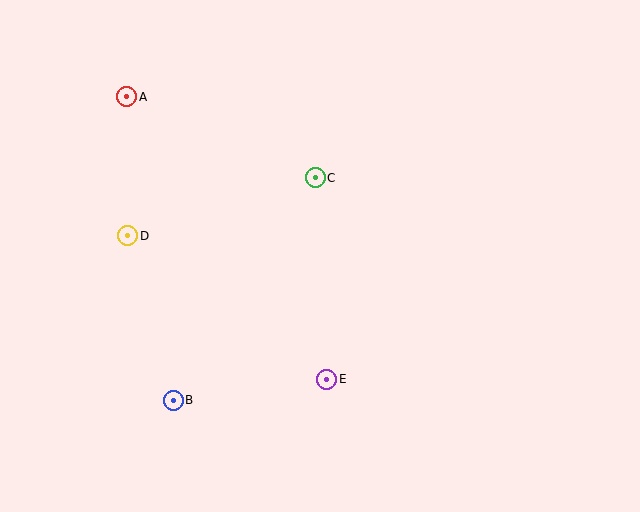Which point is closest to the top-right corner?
Point C is closest to the top-right corner.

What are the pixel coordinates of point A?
Point A is at (127, 97).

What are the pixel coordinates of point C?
Point C is at (315, 178).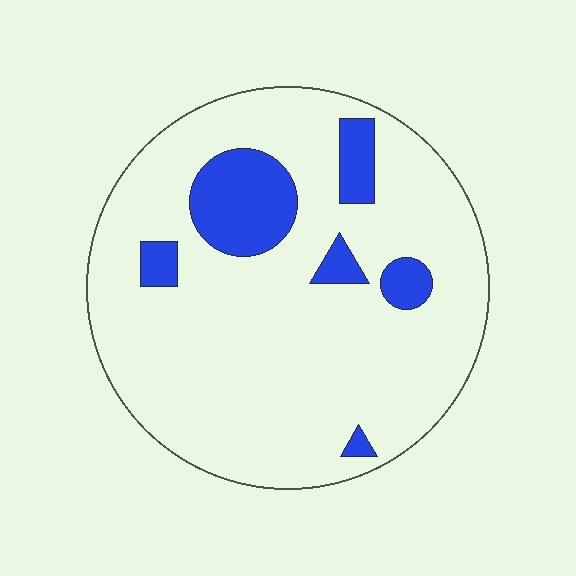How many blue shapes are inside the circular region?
6.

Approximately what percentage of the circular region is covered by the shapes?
Approximately 15%.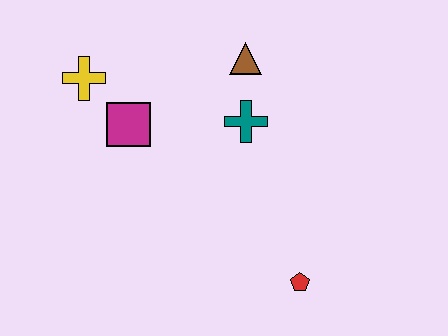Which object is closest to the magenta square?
The yellow cross is closest to the magenta square.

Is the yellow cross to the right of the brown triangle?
No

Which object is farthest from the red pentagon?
The yellow cross is farthest from the red pentagon.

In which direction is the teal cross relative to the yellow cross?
The teal cross is to the right of the yellow cross.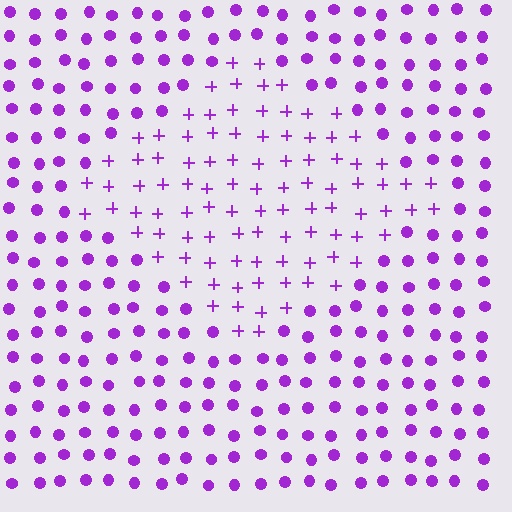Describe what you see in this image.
The image is filled with small purple elements arranged in a uniform grid. A diamond-shaped region contains plus signs, while the surrounding area contains circles. The boundary is defined purely by the change in element shape.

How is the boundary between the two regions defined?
The boundary is defined by a change in element shape: plus signs inside vs. circles outside. All elements share the same color and spacing.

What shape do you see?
I see a diamond.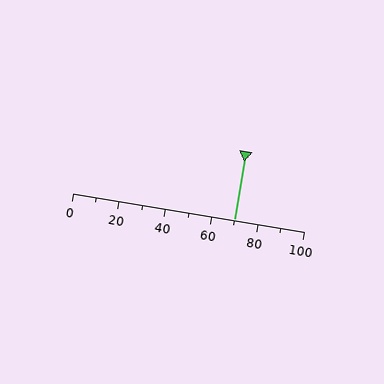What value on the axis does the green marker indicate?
The marker indicates approximately 70.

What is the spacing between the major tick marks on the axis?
The major ticks are spaced 20 apart.